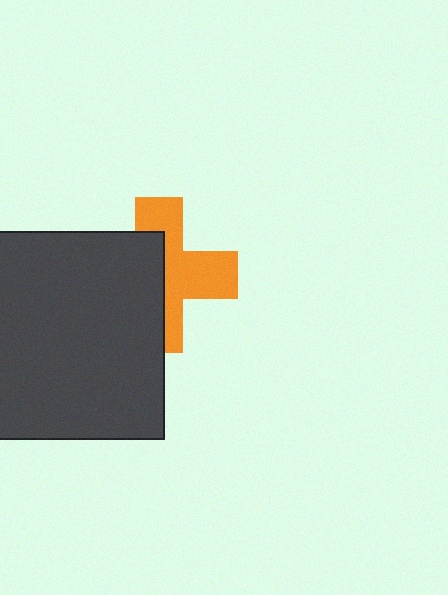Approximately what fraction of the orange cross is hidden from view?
Roughly 49% of the orange cross is hidden behind the dark gray rectangle.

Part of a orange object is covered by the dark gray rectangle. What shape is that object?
It is a cross.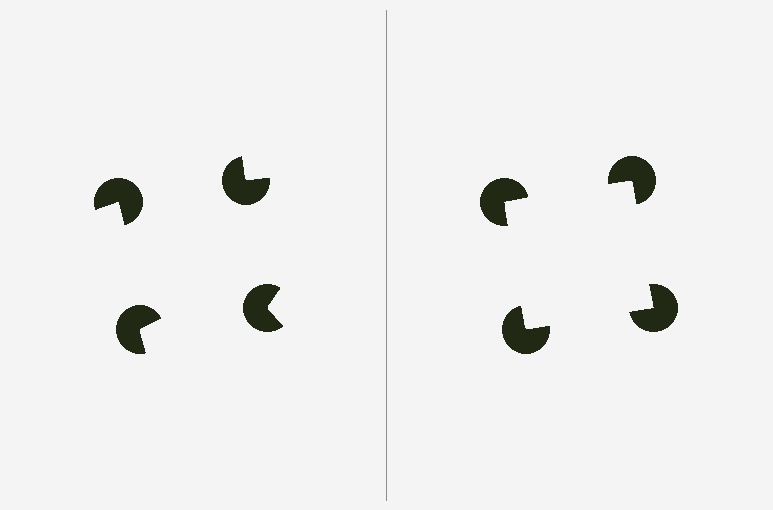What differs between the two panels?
The pac-man discs are positioned identically on both sides; only the wedge orientations differ. On the right they align to a square; on the left they are misaligned.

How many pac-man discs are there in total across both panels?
8 — 4 on each side.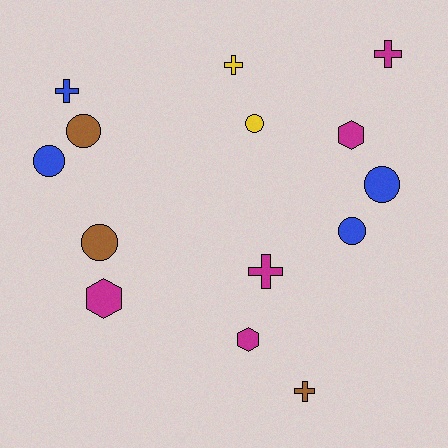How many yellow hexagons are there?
There are no yellow hexagons.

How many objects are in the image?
There are 14 objects.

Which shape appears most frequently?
Circle, with 6 objects.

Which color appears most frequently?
Magenta, with 5 objects.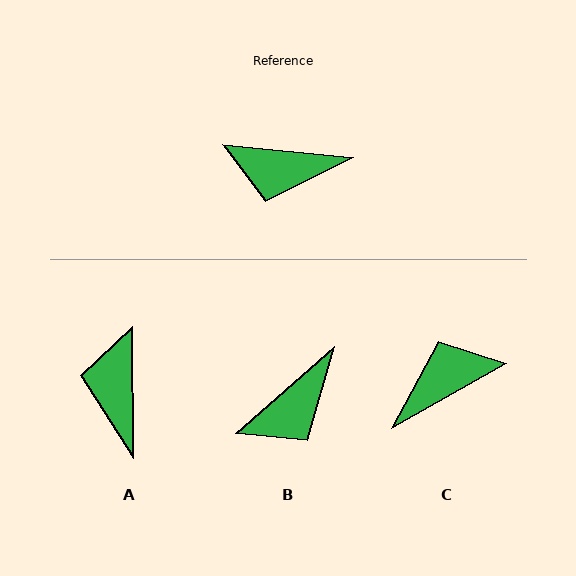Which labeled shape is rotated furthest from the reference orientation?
C, about 145 degrees away.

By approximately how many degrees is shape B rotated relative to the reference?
Approximately 48 degrees counter-clockwise.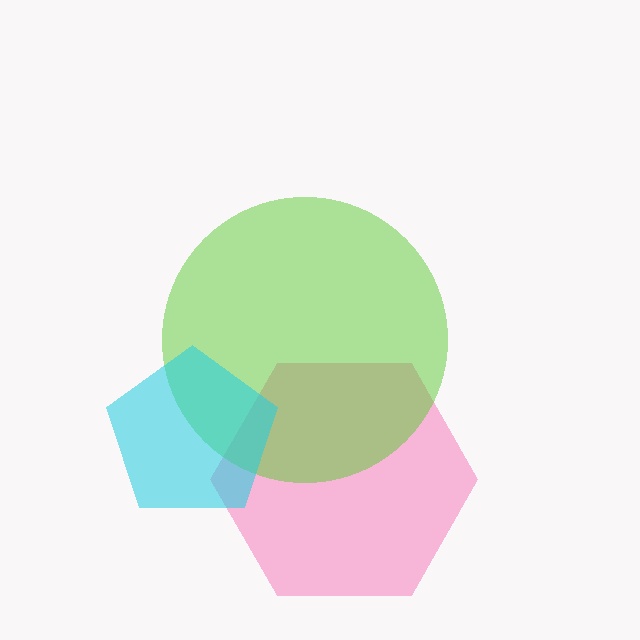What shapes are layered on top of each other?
The layered shapes are: a pink hexagon, a lime circle, a cyan pentagon.